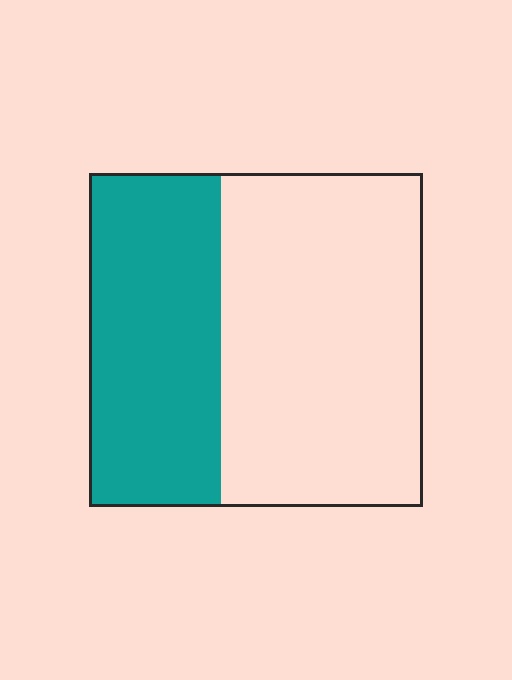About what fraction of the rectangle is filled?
About two fifths (2/5).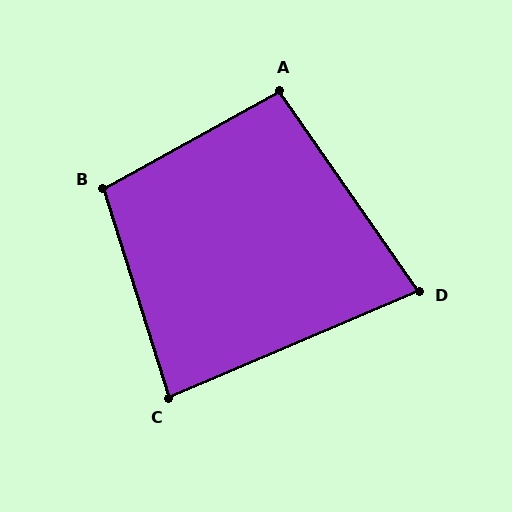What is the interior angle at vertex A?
Approximately 96 degrees (obtuse).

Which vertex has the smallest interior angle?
D, at approximately 78 degrees.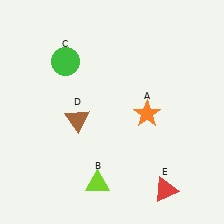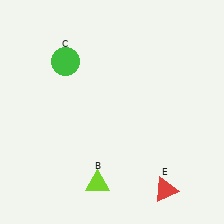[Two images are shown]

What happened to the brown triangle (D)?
The brown triangle (D) was removed in Image 2. It was in the bottom-left area of Image 1.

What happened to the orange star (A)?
The orange star (A) was removed in Image 2. It was in the bottom-right area of Image 1.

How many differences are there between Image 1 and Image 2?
There are 2 differences between the two images.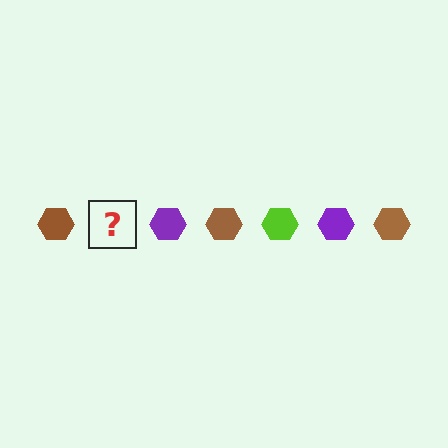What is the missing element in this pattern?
The missing element is a lime hexagon.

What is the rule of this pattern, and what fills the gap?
The rule is that the pattern cycles through brown, lime, purple hexagons. The gap should be filled with a lime hexagon.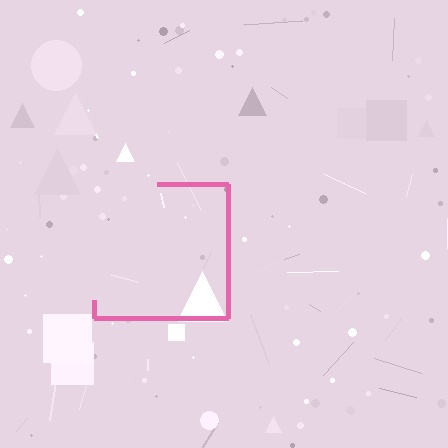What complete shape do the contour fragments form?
The contour fragments form a square.